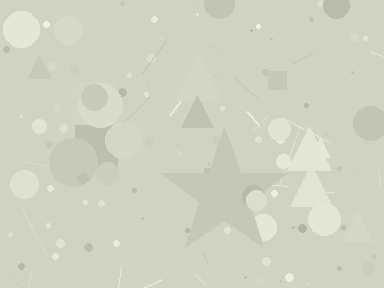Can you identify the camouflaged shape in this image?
The camouflaged shape is a star.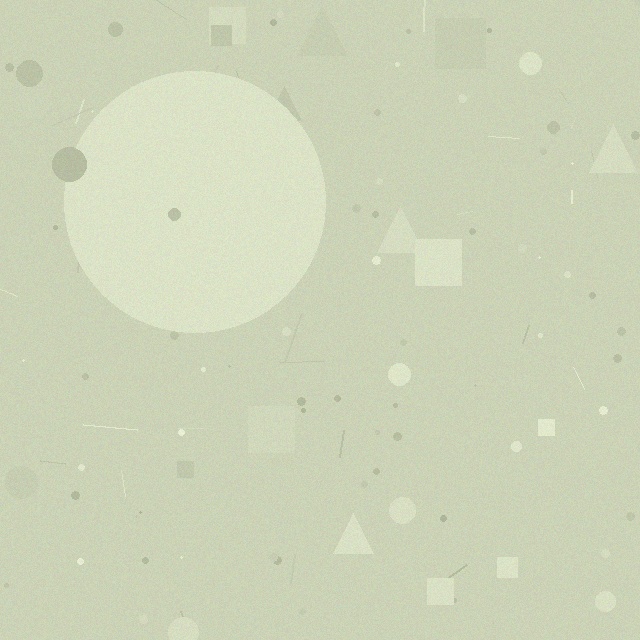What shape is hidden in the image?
A circle is hidden in the image.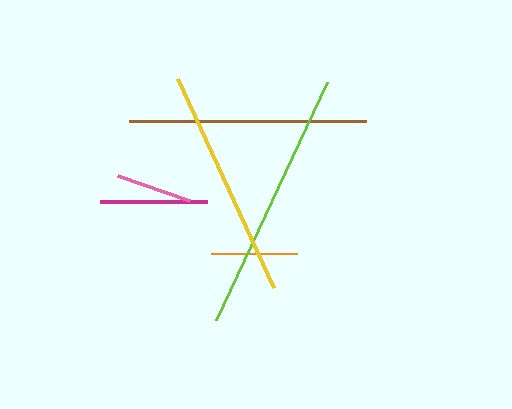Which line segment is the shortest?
The pink line is the shortest at approximately 76 pixels.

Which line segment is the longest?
The lime line is the longest at approximately 262 pixels.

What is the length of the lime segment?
The lime segment is approximately 262 pixels long.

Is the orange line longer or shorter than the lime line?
The lime line is longer than the orange line.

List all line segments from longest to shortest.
From longest to shortest: lime, brown, yellow, magenta, orange, pink.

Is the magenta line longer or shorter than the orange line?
The magenta line is longer than the orange line.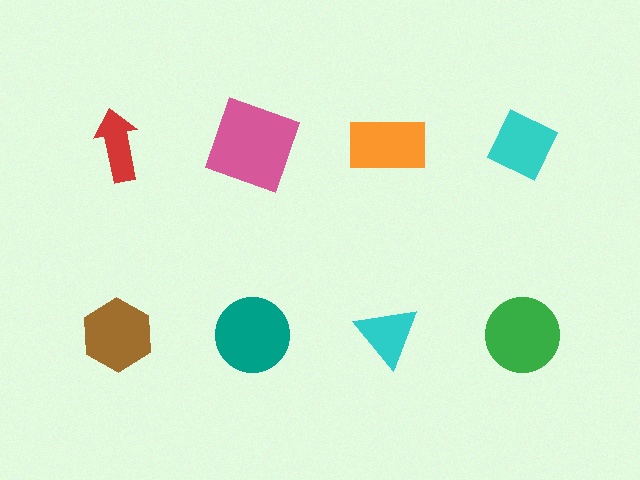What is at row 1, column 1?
A red arrow.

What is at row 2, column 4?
A green circle.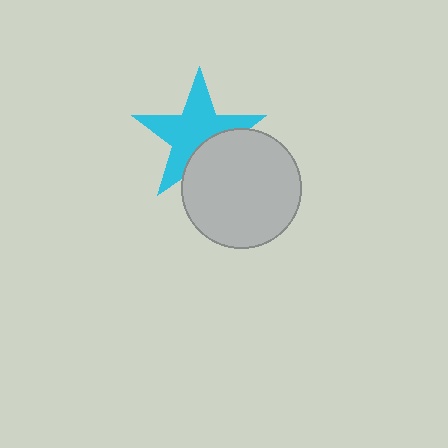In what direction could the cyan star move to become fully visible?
The cyan star could move up. That would shift it out from behind the light gray circle entirely.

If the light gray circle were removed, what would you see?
You would see the complete cyan star.